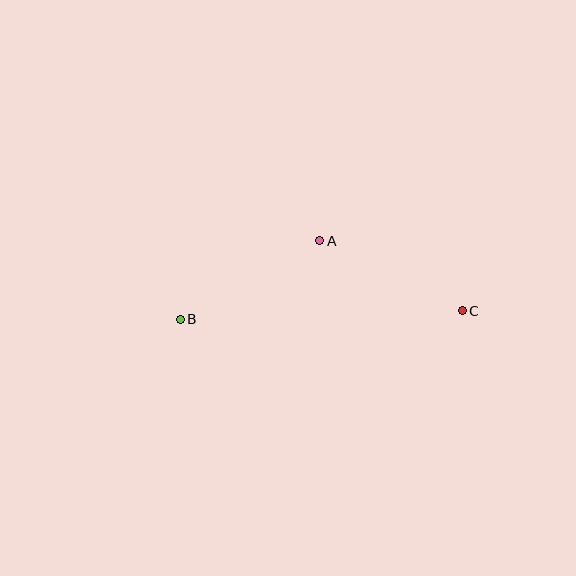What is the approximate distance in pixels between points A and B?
The distance between A and B is approximately 160 pixels.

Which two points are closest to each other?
Points A and C are closest to each other.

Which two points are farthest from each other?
Points B and C are farthest from each other.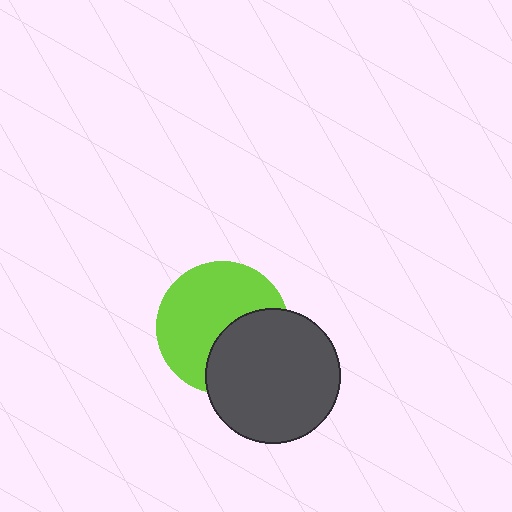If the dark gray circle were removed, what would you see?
You would see the complete lime circle.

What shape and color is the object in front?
The object in front is a dark gray circle.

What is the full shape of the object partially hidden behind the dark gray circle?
The partially hidden object is a lime circle.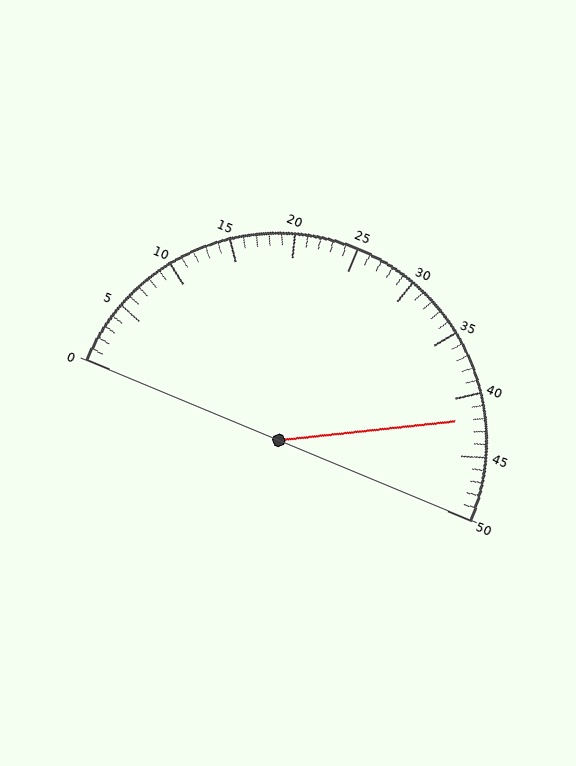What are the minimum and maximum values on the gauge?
The gauge ranges from 0 to 50.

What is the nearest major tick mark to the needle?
The nearest major tick mark is 40.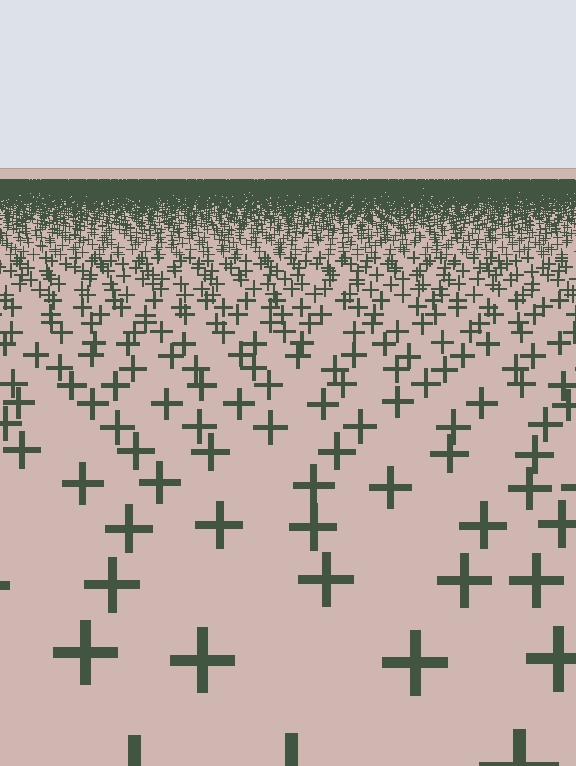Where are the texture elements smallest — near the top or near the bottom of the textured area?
Near the top.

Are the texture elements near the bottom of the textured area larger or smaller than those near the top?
Larger. Near the bottom, elements are closer to the viewer and appear at a bigger on-screen size.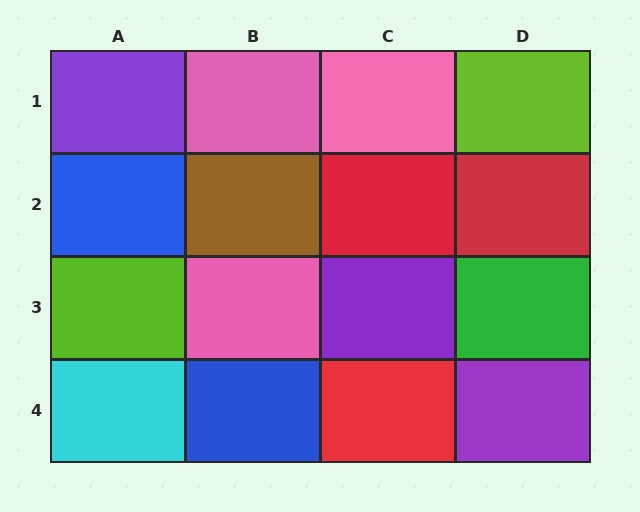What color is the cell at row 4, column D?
Purple.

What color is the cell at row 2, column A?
Blue.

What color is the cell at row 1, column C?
Pink.